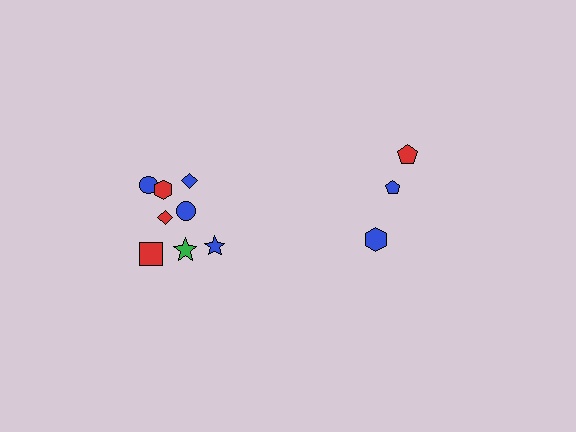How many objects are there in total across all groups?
There are 11 objects.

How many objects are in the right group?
There are 3 objects.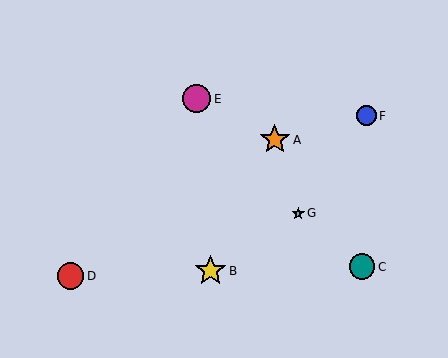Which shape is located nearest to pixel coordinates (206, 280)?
The yellow star (labeled B) at (210, 271) is nearest to that location.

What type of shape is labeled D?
Shape D is a red circle.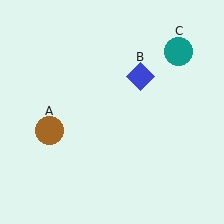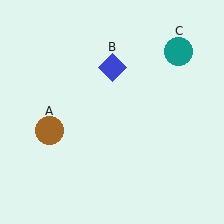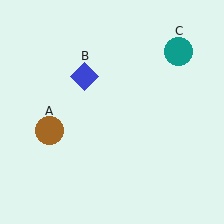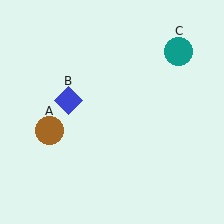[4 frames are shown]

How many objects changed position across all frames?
1 object changed position: blue diamond (object B).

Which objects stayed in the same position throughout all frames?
Brown circle (object A) and teal circle (object C) remained stationary.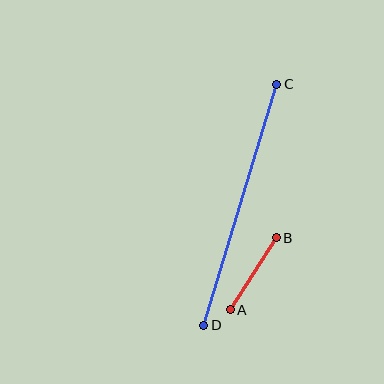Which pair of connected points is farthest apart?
Points C and D are farthest apart.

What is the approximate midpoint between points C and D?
The midpoint is at approximately (240, 205) pixels.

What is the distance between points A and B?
The distance is approximately 86 pixels.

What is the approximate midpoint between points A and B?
The midpoint is at approximately (253, 274) pixels.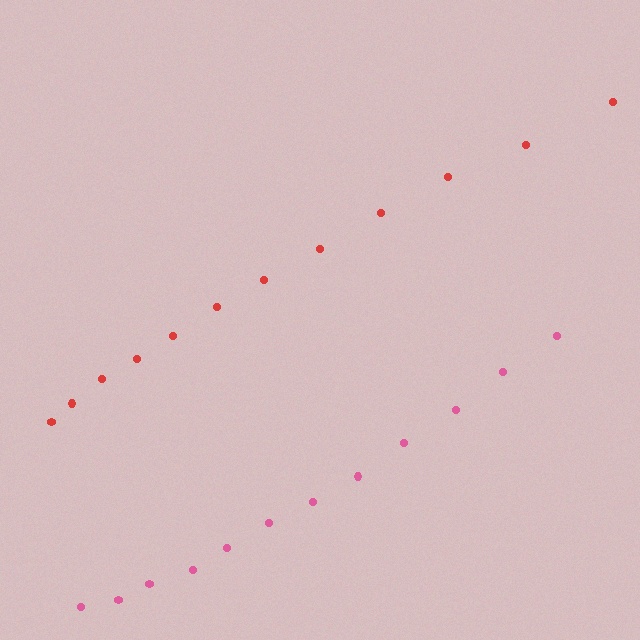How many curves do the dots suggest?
There are 2 distinct paths.